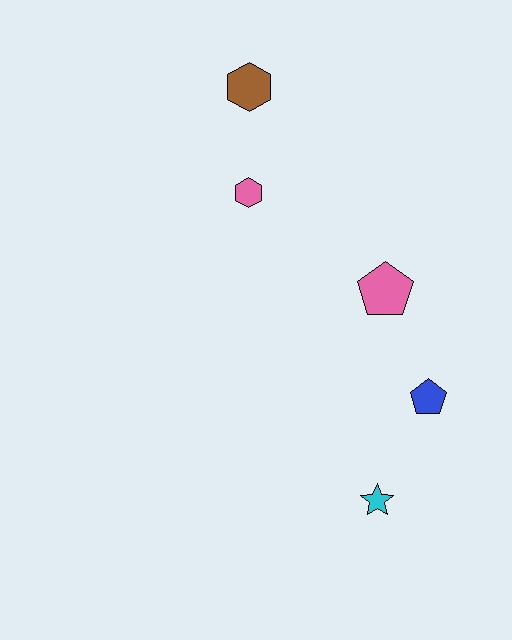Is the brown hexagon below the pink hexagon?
No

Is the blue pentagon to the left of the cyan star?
No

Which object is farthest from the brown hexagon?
The cyan star is farthest from the brown hexagon.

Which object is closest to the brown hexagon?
The pink hexagon is closest to the brown hexagon.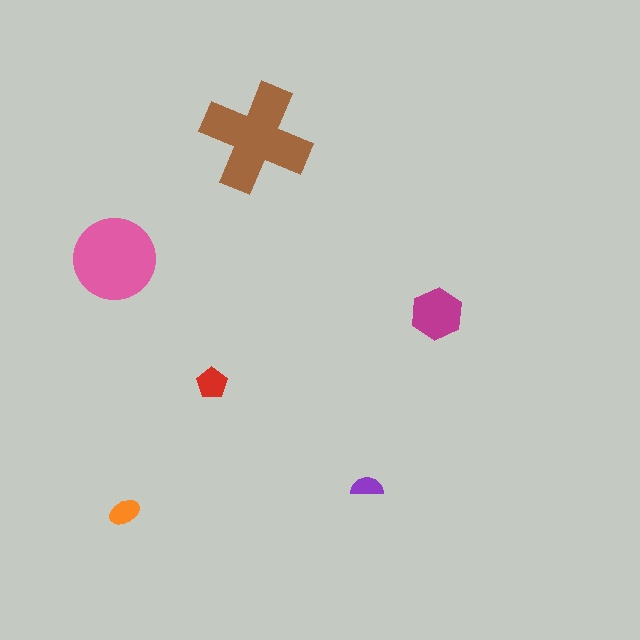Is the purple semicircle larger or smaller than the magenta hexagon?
Smaller.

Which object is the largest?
The brown cross.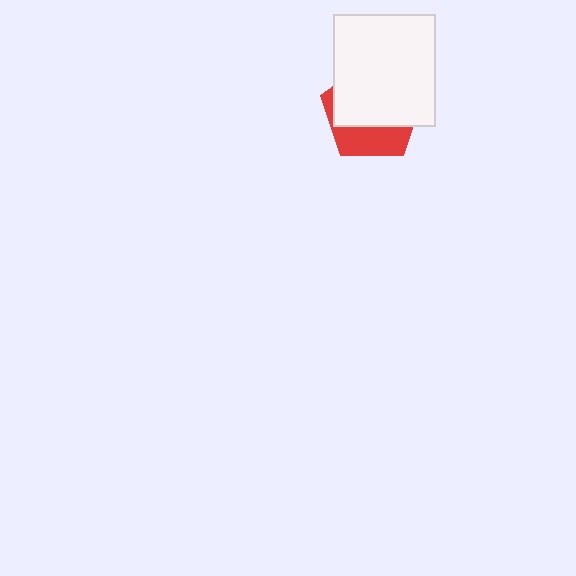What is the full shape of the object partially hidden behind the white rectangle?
The partially hidden object is a red pentagon.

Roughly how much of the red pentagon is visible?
A small part of it is visible (roughly 34%).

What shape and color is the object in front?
The object in front is a white rectangle.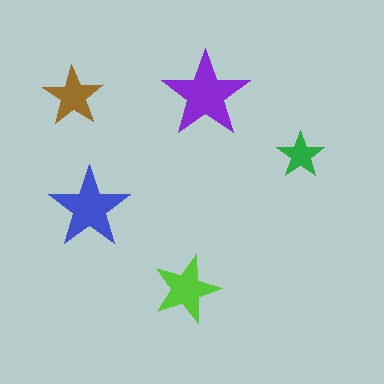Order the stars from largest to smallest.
the purple one, the blue one, the lime one, the brown one, the green one.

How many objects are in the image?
There are 5 objects in the image.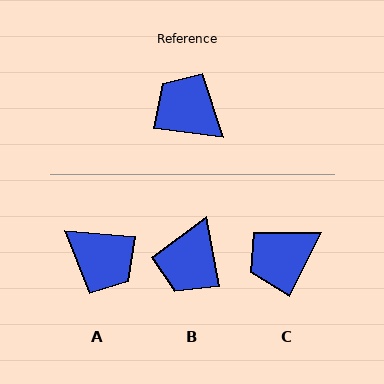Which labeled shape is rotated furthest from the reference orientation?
A, about 177 degrees away.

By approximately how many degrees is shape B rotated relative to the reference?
Approximately 108 degrees counter-clockwise.